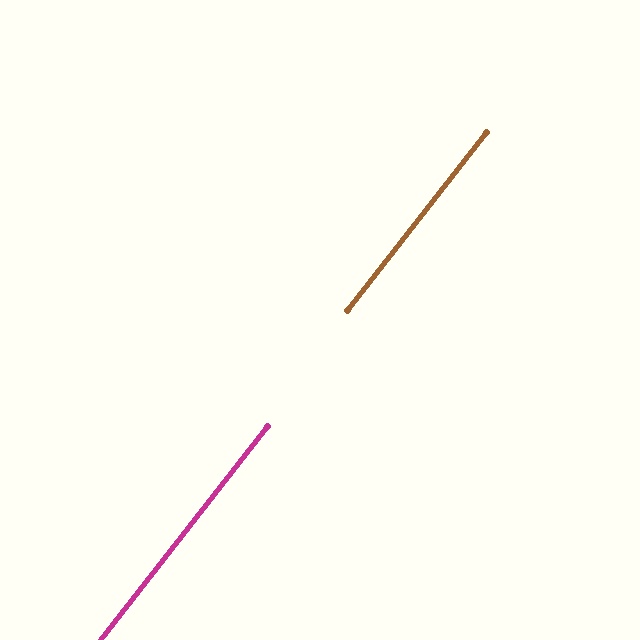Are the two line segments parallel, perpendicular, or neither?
Parallel — their directions differ by only 0.2°.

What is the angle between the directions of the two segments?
Approximately 0 degrees.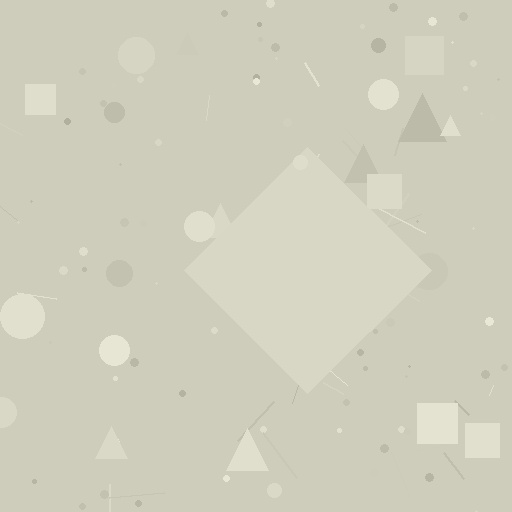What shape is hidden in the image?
A diamond is hidden in the image.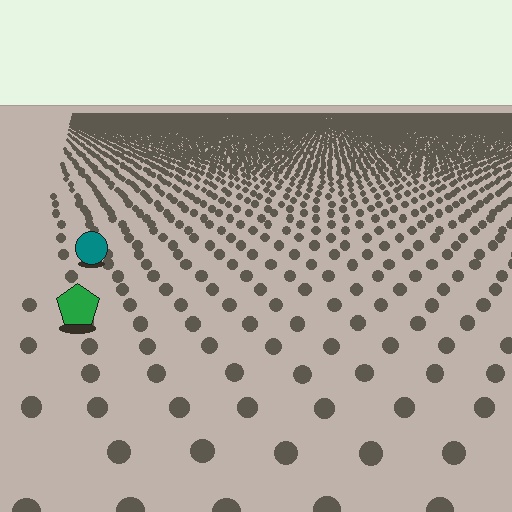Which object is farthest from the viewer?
The teal circle is farthest from the viewer. It appears smaller and the ground texture around it is denser.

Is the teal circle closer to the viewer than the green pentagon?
No. The green pentagon is closer — you can tell from the texture gradient: the ground texture is coarser near it.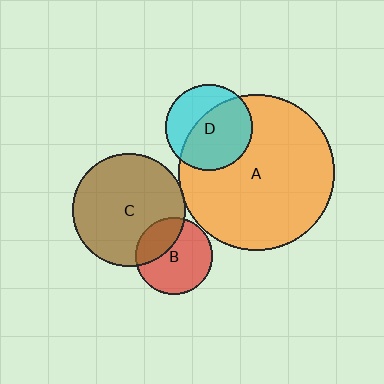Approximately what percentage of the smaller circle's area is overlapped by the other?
Approximately 5%.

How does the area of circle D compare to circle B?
Approximately 1.3 times.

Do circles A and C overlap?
Yes.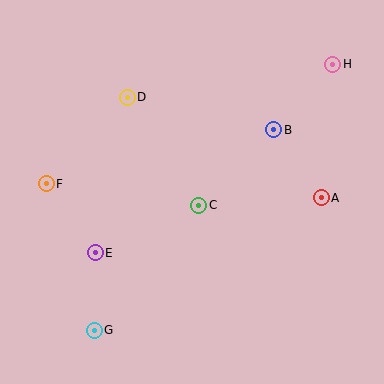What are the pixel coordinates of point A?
Point A is at (321, 198).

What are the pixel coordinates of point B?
Point B is at (274, 130).